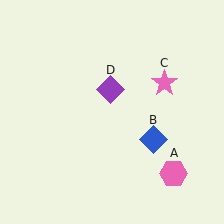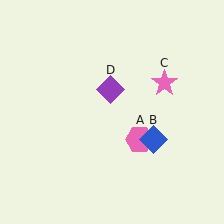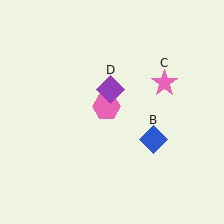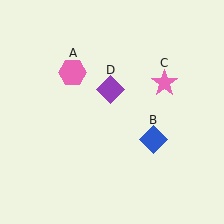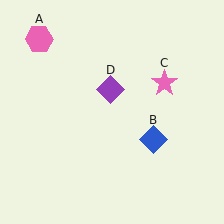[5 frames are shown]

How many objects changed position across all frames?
1 object changed position: pink hexagon (object A).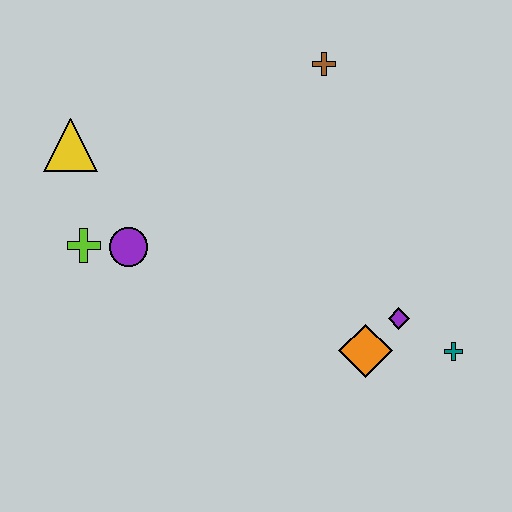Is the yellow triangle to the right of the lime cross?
No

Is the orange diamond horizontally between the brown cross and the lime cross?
No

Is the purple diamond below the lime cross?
Yes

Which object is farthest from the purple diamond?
The yellow triangle is farthest from the purple diamond.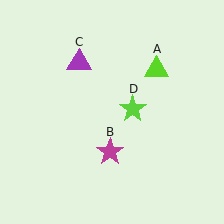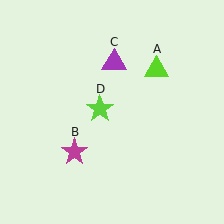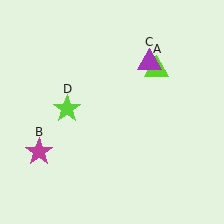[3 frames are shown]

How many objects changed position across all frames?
3 objects changed position: magenta star (object B), purple triangle (object C), lime star (object D).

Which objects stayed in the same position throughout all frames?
Lime triangle (object A) remained stationary.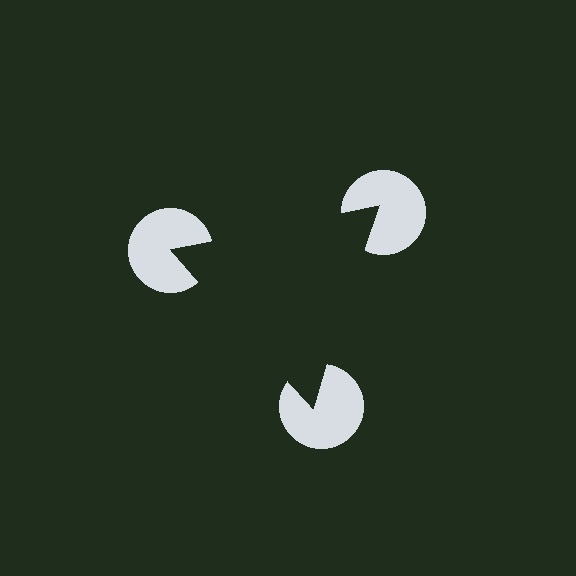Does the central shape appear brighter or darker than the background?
It typically appears slightly darker than the background, even though no actual brightness change is drawn.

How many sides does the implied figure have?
3 sides.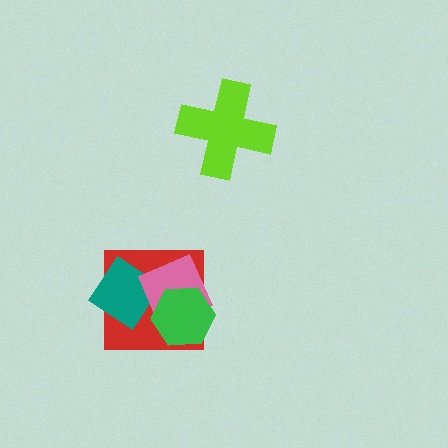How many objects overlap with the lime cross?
0 objects overlap with the lime cross.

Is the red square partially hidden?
Yes, it is partially covered by another shape.